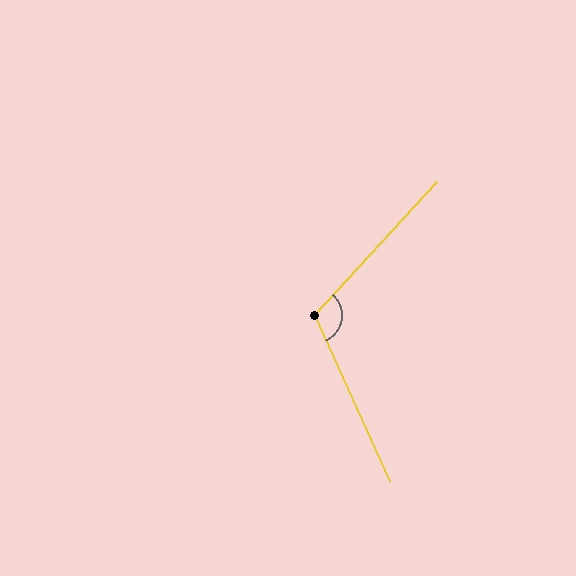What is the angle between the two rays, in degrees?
Approximately 113 degrees.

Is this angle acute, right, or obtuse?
It is obtuse.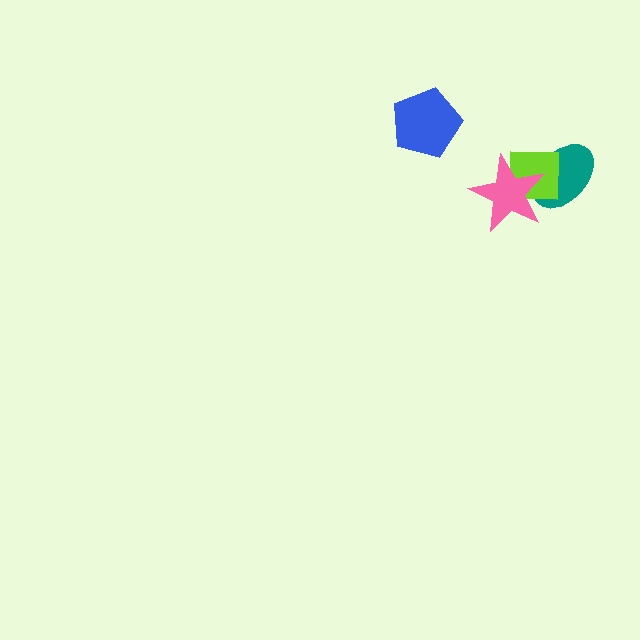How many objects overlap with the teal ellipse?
2 objects overlap with the teal ellipse.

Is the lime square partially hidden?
Yes, it is partially covered by another shape.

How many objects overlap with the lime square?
2 objects overlap with the lime square.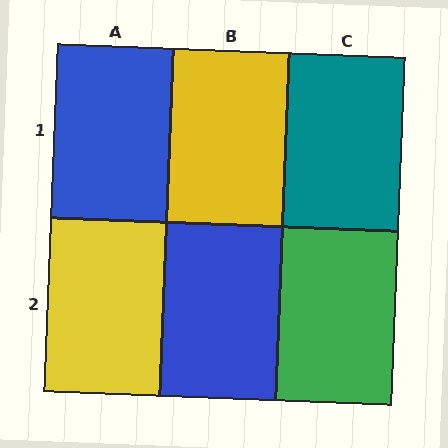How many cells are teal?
1 cell is teal.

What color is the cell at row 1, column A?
Blue.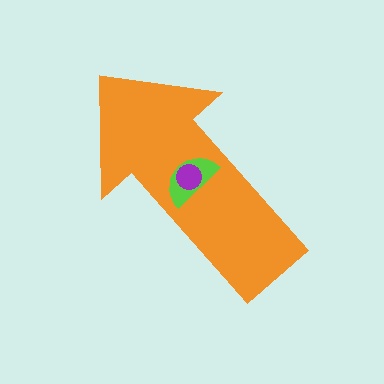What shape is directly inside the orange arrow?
The lime semicircle.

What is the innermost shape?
The purple circle.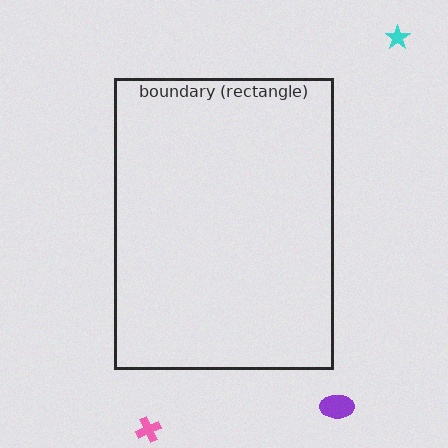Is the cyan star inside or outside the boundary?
Outside.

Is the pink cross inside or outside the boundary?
Outside.